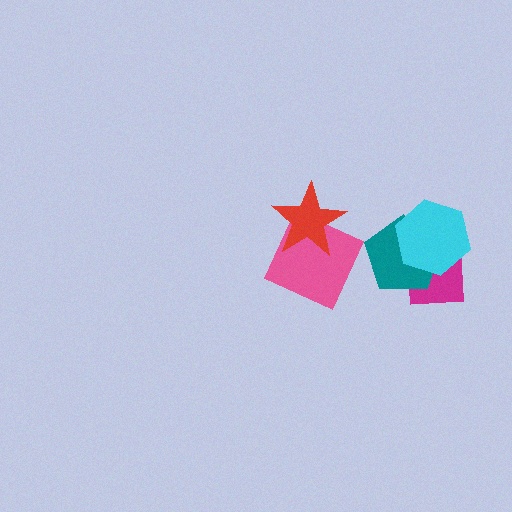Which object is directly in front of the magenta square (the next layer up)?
The teal pentagon is directly in front of the magenta square.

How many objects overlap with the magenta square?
2 objects overlap with the magenta square.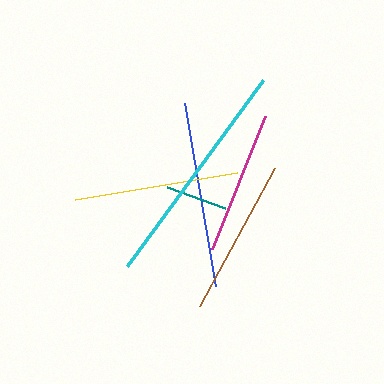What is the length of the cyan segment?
The cyan segment is approximately 231 pixels long.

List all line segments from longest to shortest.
From longest to shortest: cyan, blue, yellow, brown, magenta, teal.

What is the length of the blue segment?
The blue segment is approximately 185 pixels long.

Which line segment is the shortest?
The teal line is the shortest at approximately 62 pixels.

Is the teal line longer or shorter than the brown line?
The brown line is longer than the teal line.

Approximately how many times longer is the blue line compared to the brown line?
The blue line is approximately 1.2 times the length of the brown line.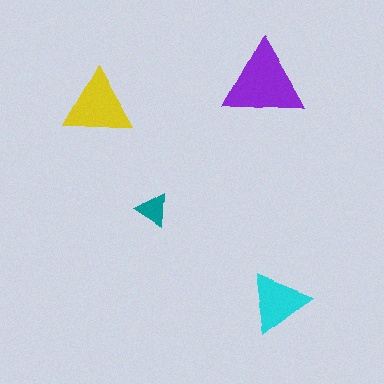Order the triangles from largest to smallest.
the purple one, the yellow one, the cyan one, the teal one.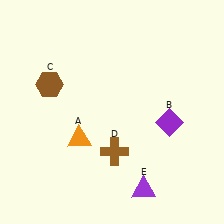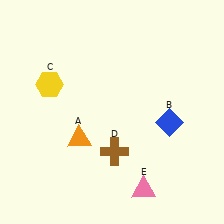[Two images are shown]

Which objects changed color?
B changed from purple to blue. C changed from brown to yellow. E changed from purple to pink.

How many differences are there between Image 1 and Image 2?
There are 3 differences between the two images.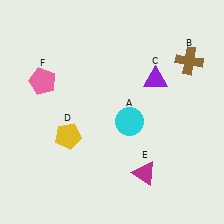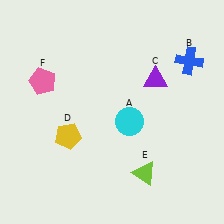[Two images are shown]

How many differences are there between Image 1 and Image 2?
There are 2 differences between the two images.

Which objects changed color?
B changed from brown to blue. E changed from magenta to lime.